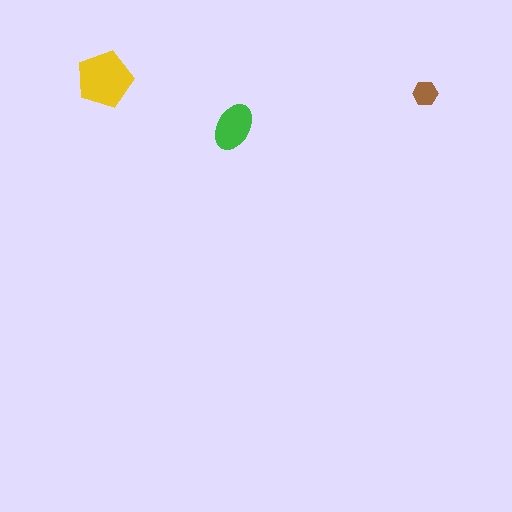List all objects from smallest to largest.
The brown hexagon, the green ellipse, the yellow pentagon.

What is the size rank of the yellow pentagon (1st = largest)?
1st.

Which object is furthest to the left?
The yellow pentagon is leftmost.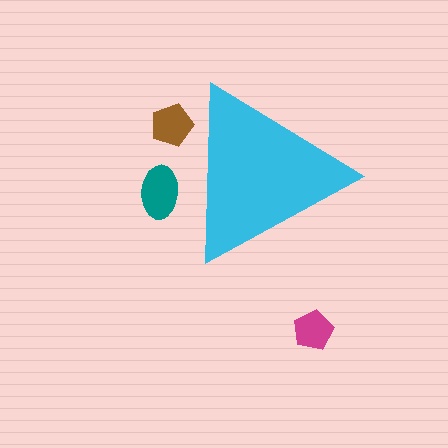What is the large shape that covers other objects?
A cyan triangle.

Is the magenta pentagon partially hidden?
No, the magenta pentagon is fully visible.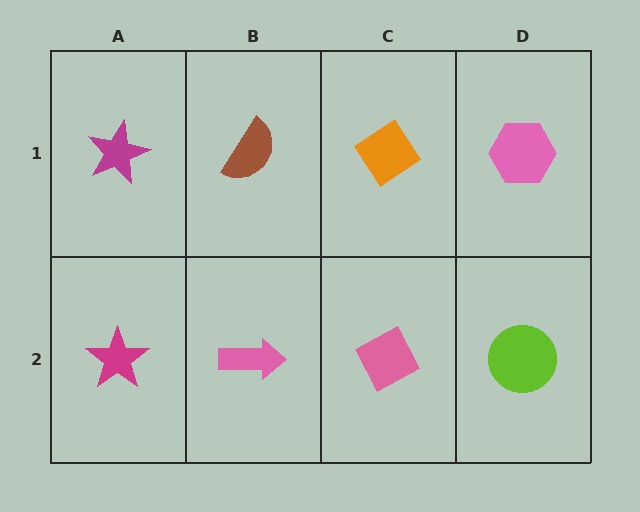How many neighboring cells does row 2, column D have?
2.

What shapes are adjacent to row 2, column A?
A magenta star (row 1, column A), a pink arrow (row 2, column B).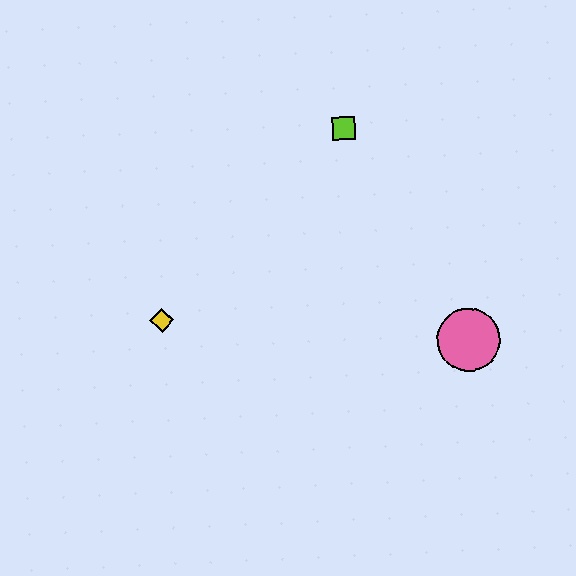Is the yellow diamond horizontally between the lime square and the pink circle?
No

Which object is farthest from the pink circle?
The yellow diamond is farthest from the pink circle.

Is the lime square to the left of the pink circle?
Yes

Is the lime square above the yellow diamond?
Yes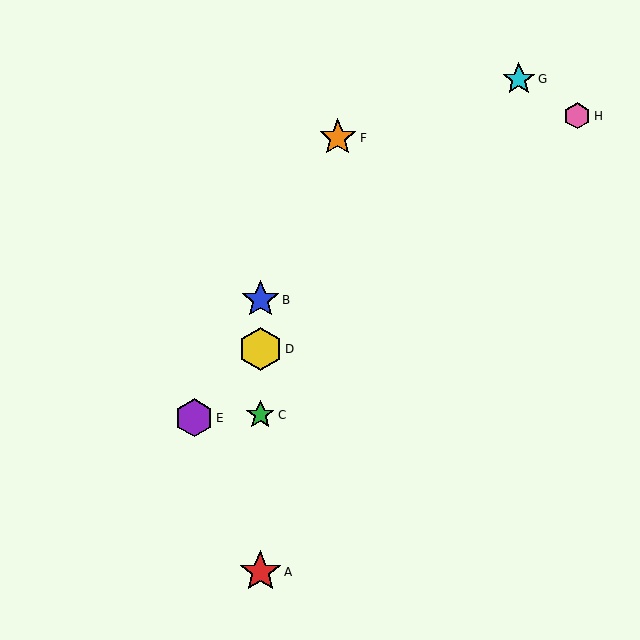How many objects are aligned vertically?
4 objects (A, B, C, D) are aligned vertically.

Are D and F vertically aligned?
No, D is at x≈260 and F is at x≈338.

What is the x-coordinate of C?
Object C is at x≈260.